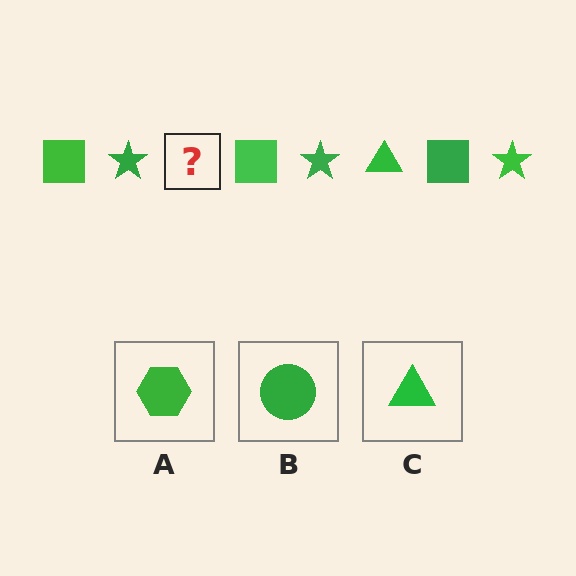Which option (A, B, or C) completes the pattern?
C.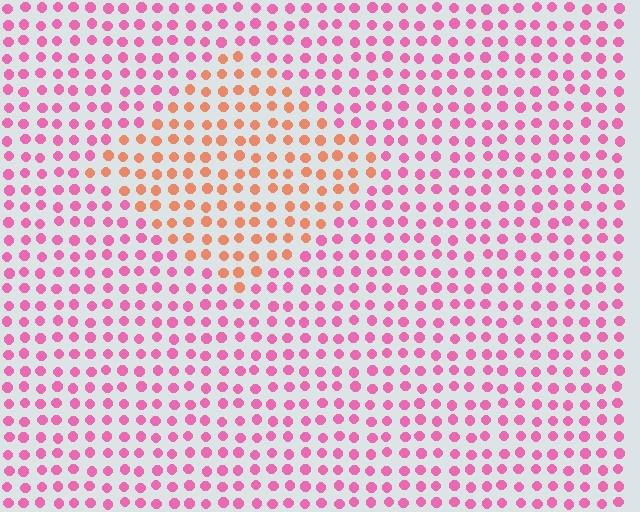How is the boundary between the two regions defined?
The boundary is defined purely by a slight shift in hue (about 49 degrees). Spacing, size, and orientation are identical on both sides.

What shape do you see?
I see a diamond.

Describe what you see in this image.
The image is filled with small pink elements in a uniform arrangement. A diamond-shaped region is visible where the elements are tinted to a slightly different hue, forming a subtle color boundary.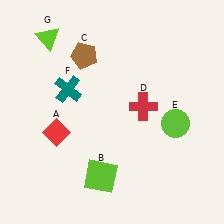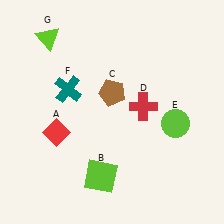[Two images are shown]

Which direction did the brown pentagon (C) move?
The brown pentagon (C) moved down.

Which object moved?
The brown pentagon (C) moved down.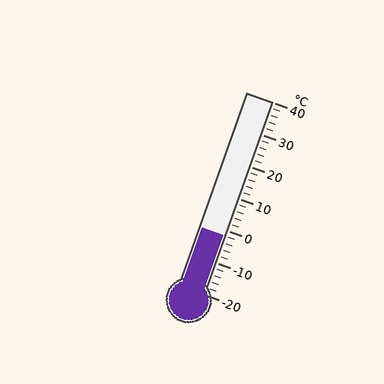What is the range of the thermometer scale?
The thermometer scale ranges from -20°C to 40°C.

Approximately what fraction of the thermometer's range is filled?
The thermometer is filled to approximately 30% of its range.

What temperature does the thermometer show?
The thermometer shows approximately -2°C.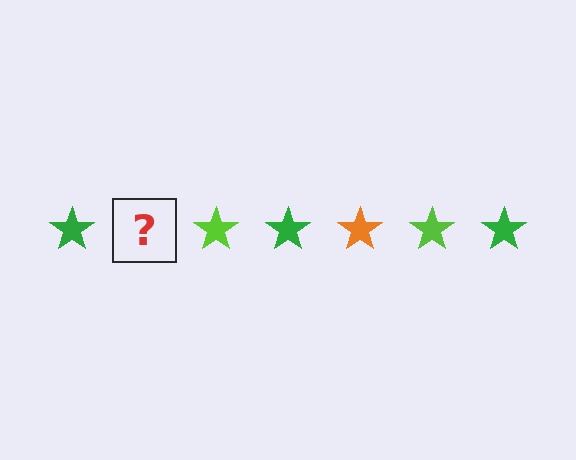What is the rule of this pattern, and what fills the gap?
The rule is that the pattern cycles through green, orange, lime stars. The gap should be filled with an orange star.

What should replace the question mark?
The question mark should be replaced with an orange star.